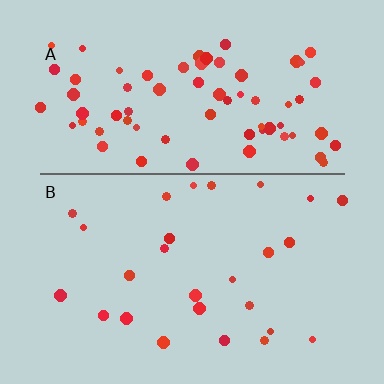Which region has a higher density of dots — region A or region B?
A (the top).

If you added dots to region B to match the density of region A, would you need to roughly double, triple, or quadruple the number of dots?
Approximately triple.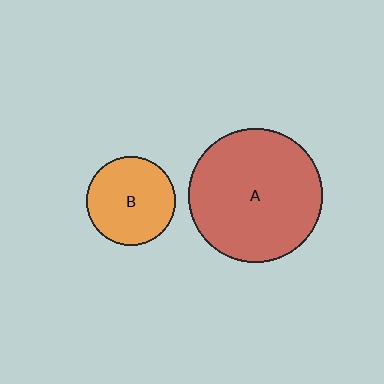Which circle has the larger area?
Circle A (red).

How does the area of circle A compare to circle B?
Approximately 2.2 times.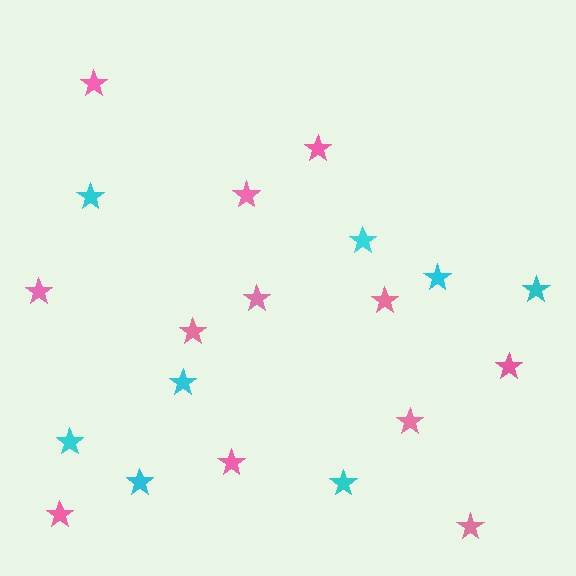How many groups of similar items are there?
There are 2 groups: one group of pink stars (12) and one group of cyan stars (8).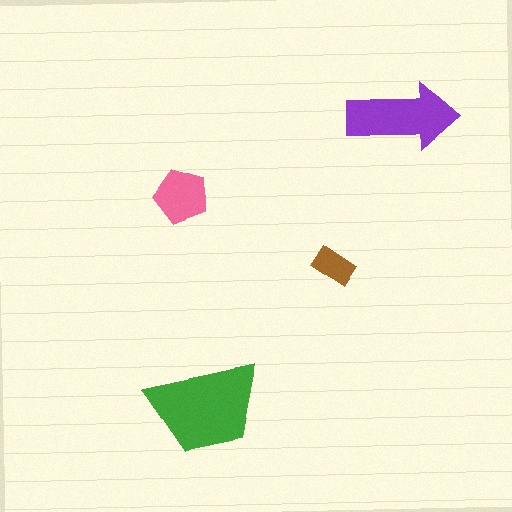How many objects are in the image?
There are 4 objects in the image.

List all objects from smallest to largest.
The brown rectangle, the pink pentagon, the purple arrow, the green trapezoid.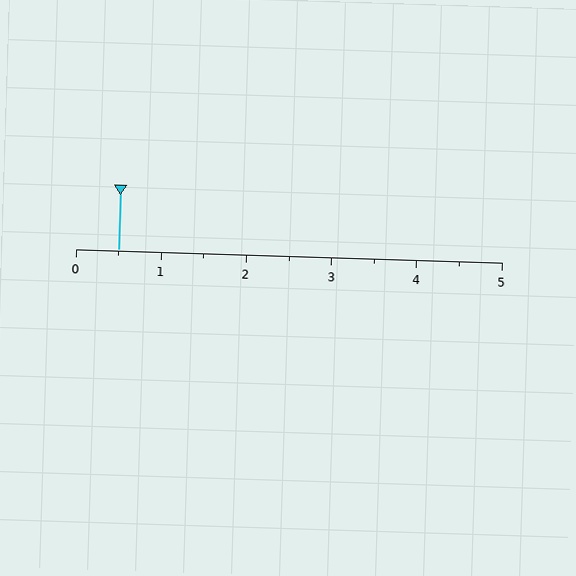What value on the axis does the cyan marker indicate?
The marker indicates approximately 0.5.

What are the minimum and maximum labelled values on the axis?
The axis runs from 0 to 5.